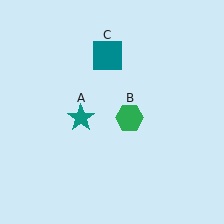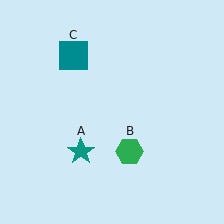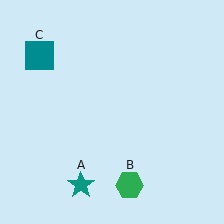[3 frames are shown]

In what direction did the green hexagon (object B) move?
The green hexagon (object B) moved down.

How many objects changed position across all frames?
3 objects changed position: teal star (object A), green hexagon (object B), teal square (object C).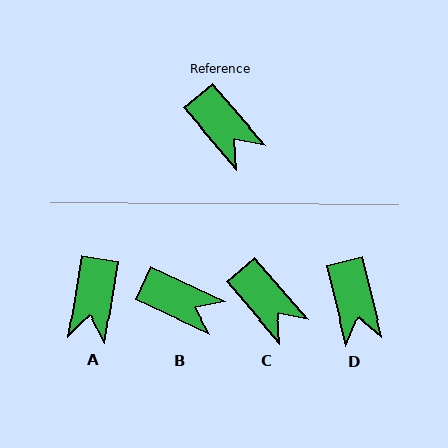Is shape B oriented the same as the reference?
No, it is off by about 24 degrees.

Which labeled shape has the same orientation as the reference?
C.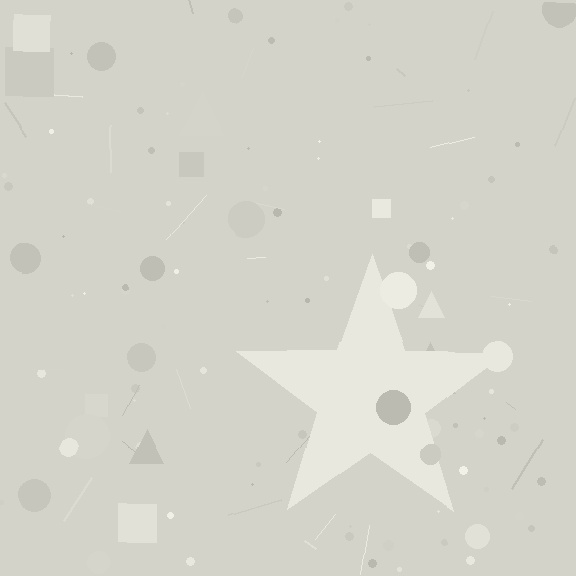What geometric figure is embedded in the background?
A star is embedded in the background.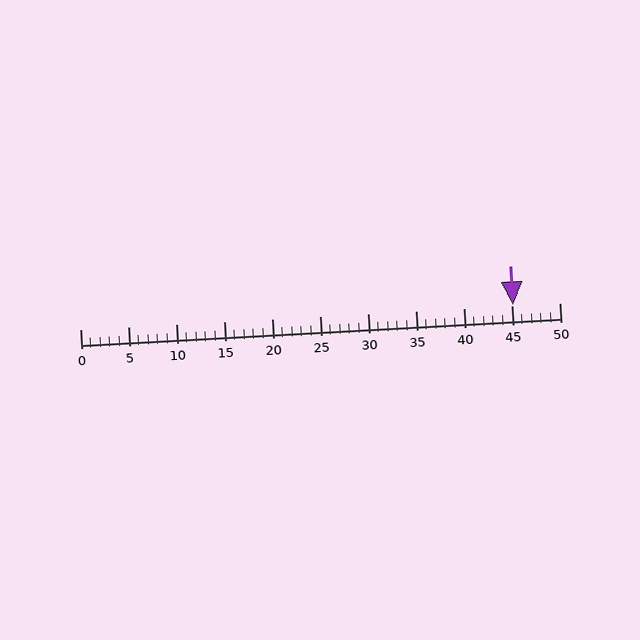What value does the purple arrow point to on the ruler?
The purple arrow points to approximately 45.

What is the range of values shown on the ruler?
The ruler shows values from 0 to 50.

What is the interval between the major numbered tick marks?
The major tick marks are spaced 5 units apart.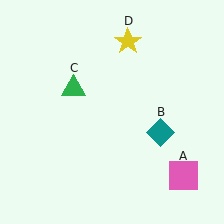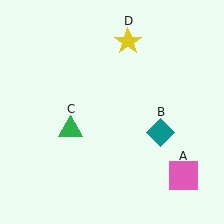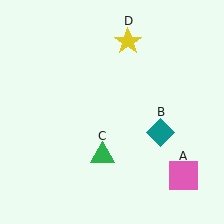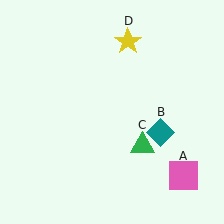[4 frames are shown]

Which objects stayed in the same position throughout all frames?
Pink square (object A) and teal diamond (object B) and yellow star (object D) remained stationary.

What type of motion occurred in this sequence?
The green triangle (object C) rotated counterclockwise around the center of the scene.